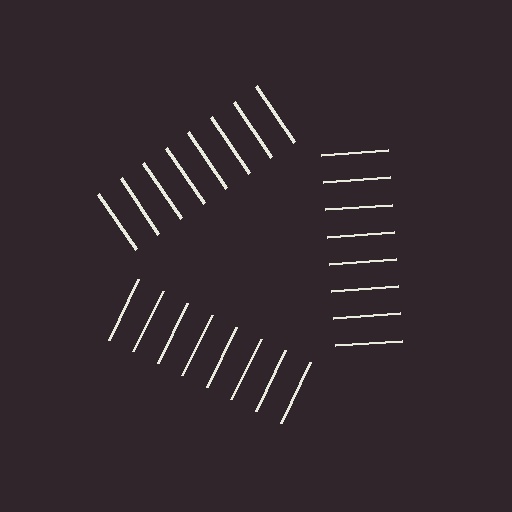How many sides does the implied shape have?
3 sides — the line-ends trace a triangle.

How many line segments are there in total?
24 — 8 along each of the 3 edges.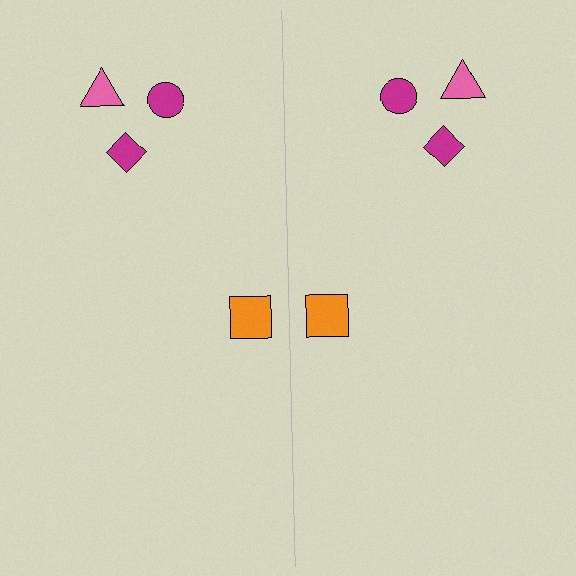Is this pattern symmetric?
Yes, this pattern has bilateral (reflection) symmetry.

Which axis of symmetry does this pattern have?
The pattern has a vertical axis of symmetry running through the center of the image.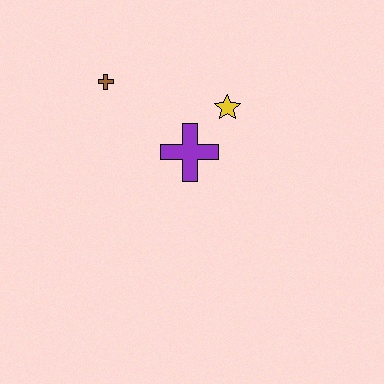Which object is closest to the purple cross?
The yellow star is closest to the purple cross.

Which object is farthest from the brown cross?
The yellow star is farthest from the brown cross.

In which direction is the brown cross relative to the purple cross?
The brown cross is to the left of the purple cross.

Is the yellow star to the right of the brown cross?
Yes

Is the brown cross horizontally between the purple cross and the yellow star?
No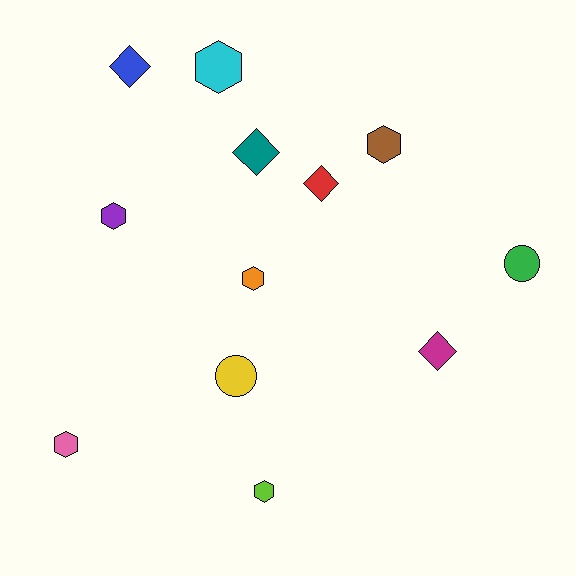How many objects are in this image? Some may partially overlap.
There are 12 objects.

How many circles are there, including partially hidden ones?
There are 2 circles.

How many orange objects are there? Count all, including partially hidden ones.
There is 1 orange object.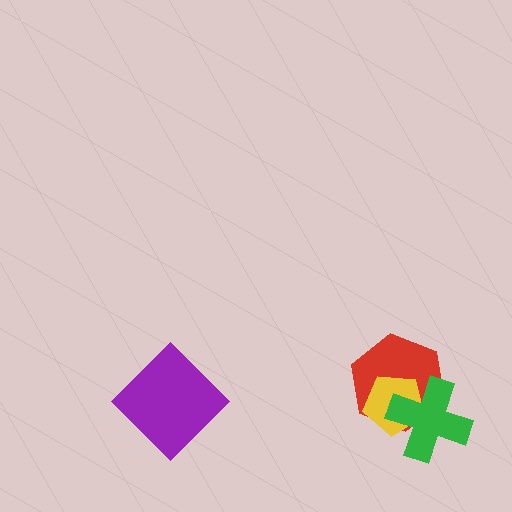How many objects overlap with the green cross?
2 objects overlap with the green cross.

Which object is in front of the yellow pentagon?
The green cross is in front of the yellow pentagon.